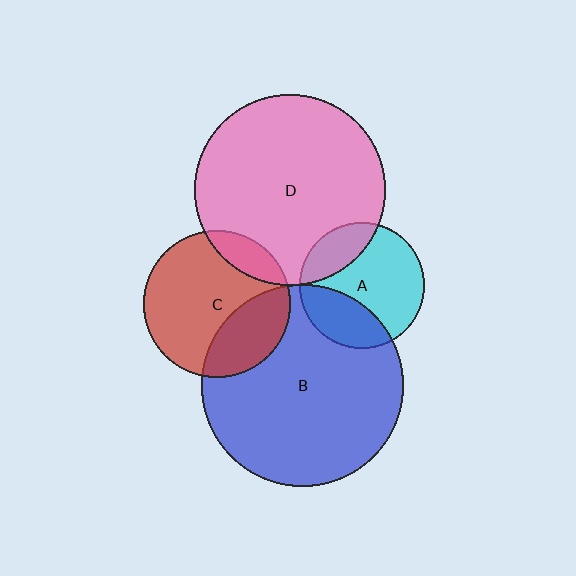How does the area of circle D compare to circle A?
Approximately 2.3 times.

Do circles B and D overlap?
Yes.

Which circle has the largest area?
Circle B (blue).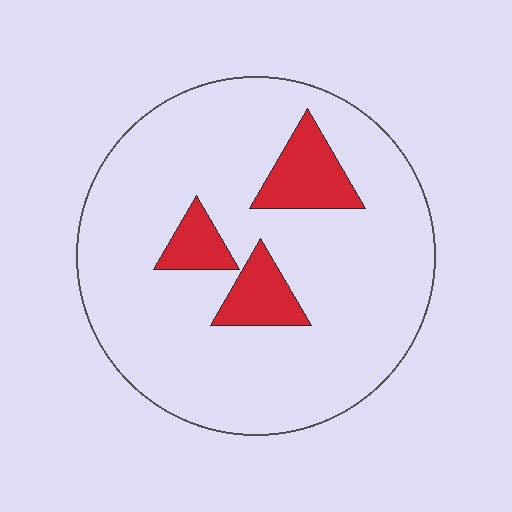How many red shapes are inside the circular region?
3.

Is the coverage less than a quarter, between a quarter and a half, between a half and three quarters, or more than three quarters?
Less than a quarter.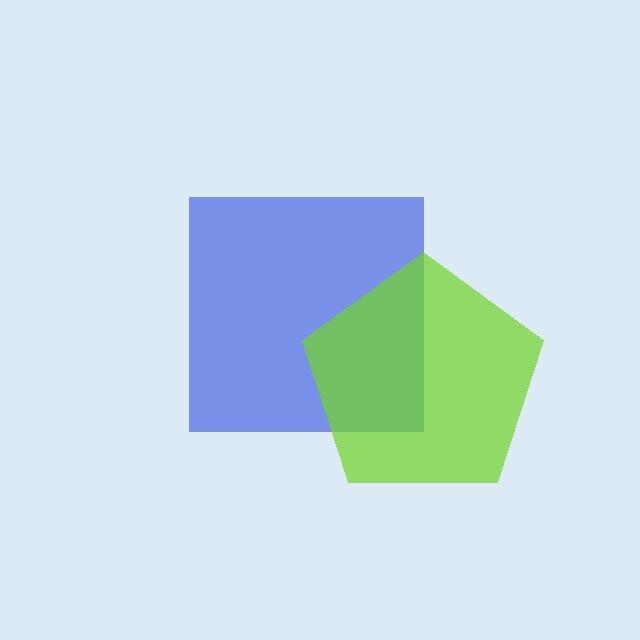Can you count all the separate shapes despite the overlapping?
Yes, there are 2 separate shapes.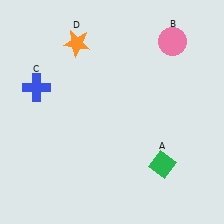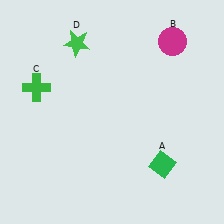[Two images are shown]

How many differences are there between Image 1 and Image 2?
There are 3 differences between the two images.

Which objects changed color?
B changed from pink to magenta. C changed from blue to green. D changed from orange to green.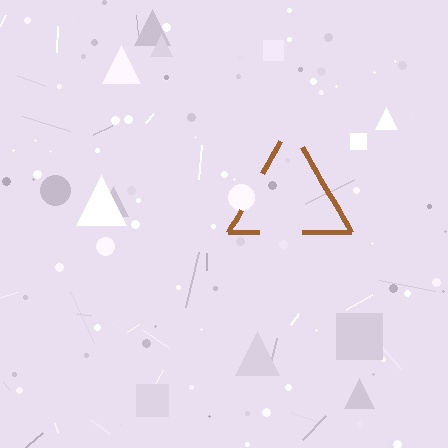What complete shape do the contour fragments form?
The contour fragments form a triangle.